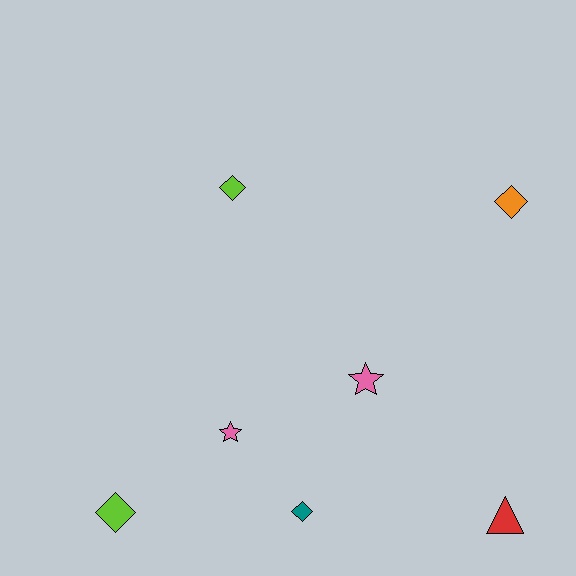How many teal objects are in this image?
There is 1 teal object.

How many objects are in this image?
There are 7 objects.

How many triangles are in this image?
There is 1 triangle.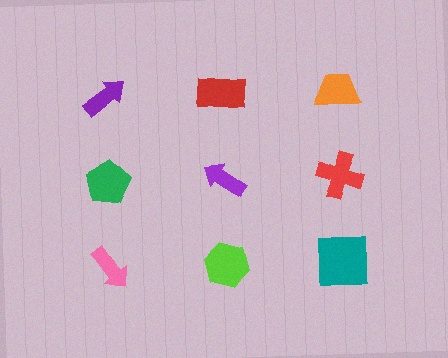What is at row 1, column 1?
A purple arrow.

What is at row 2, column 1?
A green pentagon.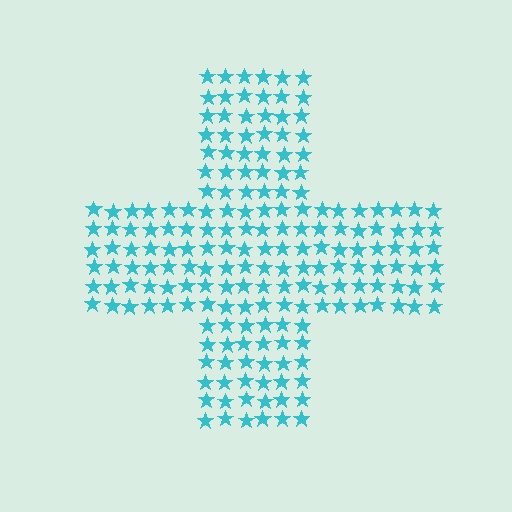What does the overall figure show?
The overall figure shows a cross.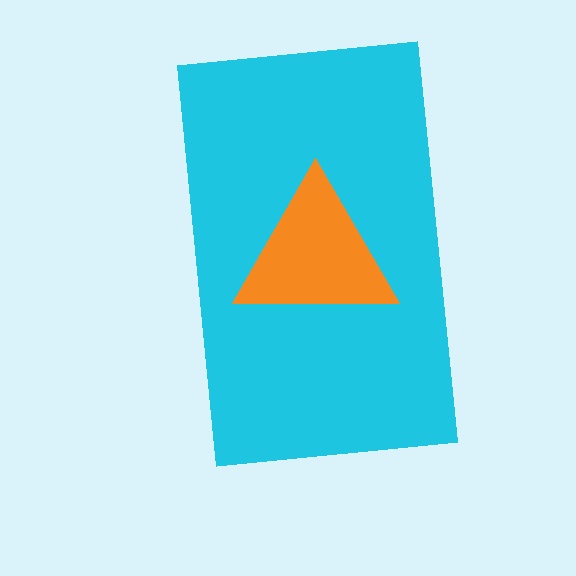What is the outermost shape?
The cyan rectangle.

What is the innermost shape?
The orange triangle.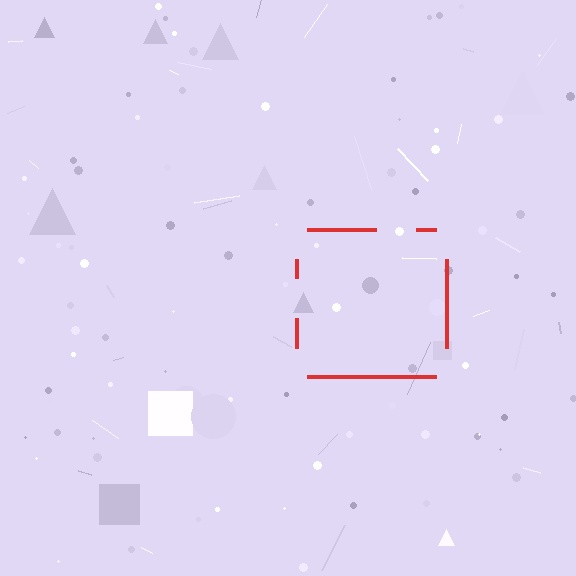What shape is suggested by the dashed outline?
The dashed outline suggests a square.